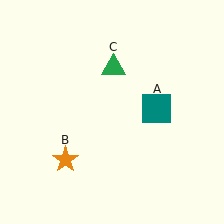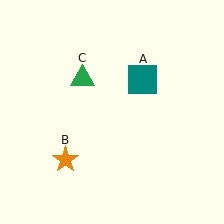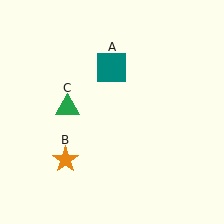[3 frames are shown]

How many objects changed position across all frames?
2 objects changed position: teal square (object A), green triangle (object C).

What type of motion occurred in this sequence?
The teal square (object A), green triangle (object C) rotated counterclockwise around the center of the scene.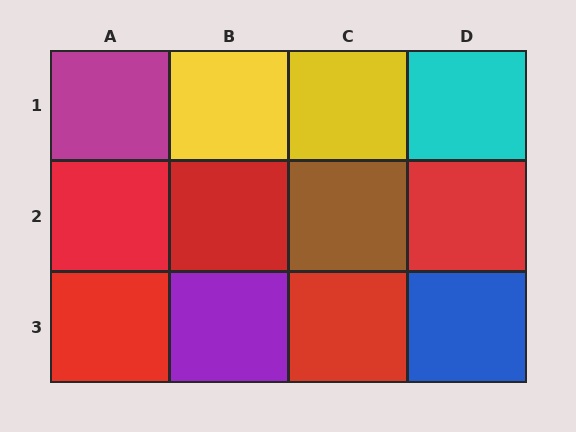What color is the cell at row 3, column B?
Purple.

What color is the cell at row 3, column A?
Red.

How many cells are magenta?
1 cell is magenta.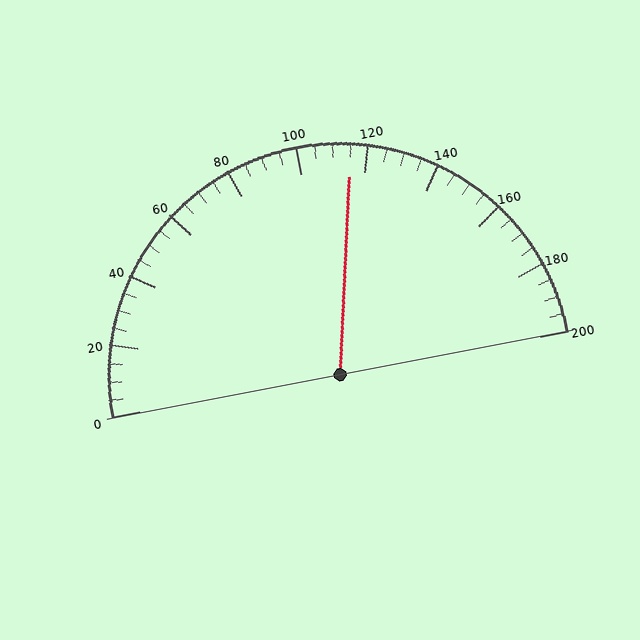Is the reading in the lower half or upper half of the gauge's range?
The reading is in the upper half of the range (0 to 200).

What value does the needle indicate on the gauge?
The needle indicates approximately 115.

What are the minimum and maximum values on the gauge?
The gauge ranges from 0 to 200.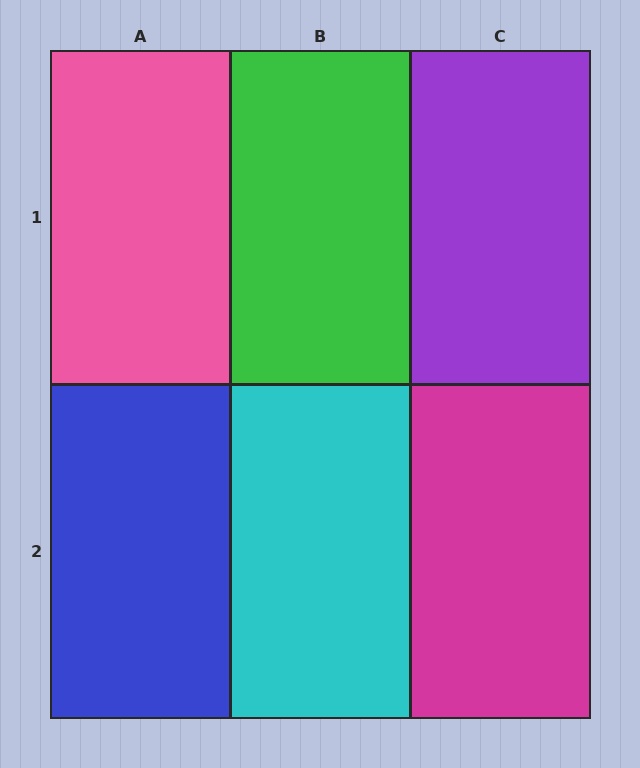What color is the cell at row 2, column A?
Blue.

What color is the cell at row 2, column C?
Magenta.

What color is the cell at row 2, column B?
Cyan.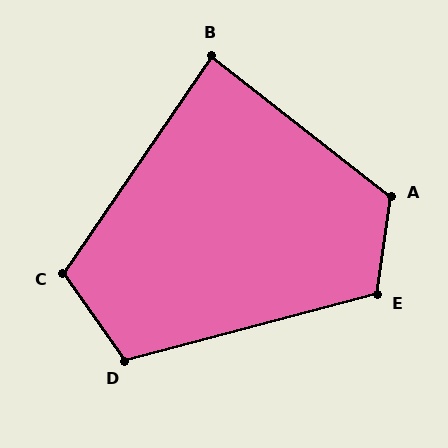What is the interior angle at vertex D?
Approximately 111 degrees (obtuse).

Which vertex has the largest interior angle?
A, at approximately 121 degrees.